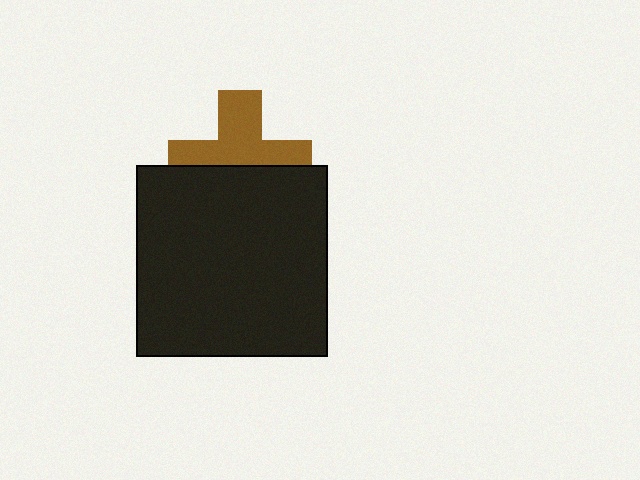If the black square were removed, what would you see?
You would see the complete brown cross.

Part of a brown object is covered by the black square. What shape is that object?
It is a cross.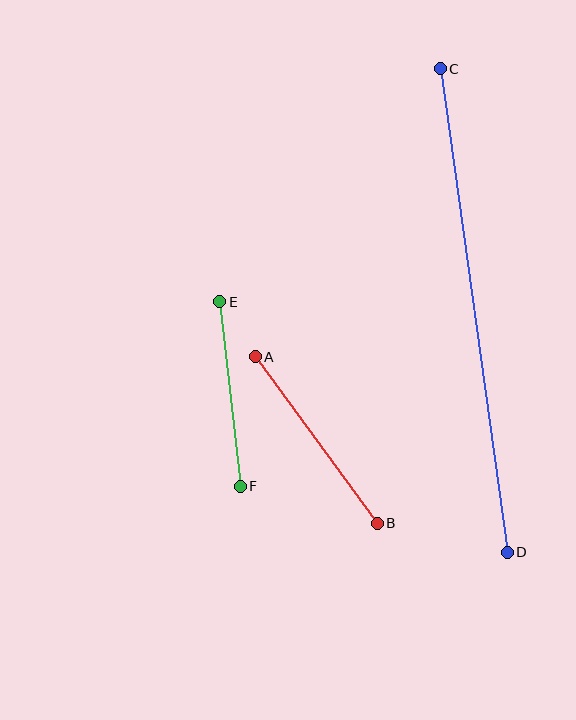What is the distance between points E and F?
The distance is approximately 186 pixels.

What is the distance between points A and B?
The distance is approximately 206 pixels.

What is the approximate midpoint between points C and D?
The midpoint is at approximately (474, 310) pixels.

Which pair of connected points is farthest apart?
Points C and D are farthest apart.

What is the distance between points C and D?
The distance is approximately 488 pixels.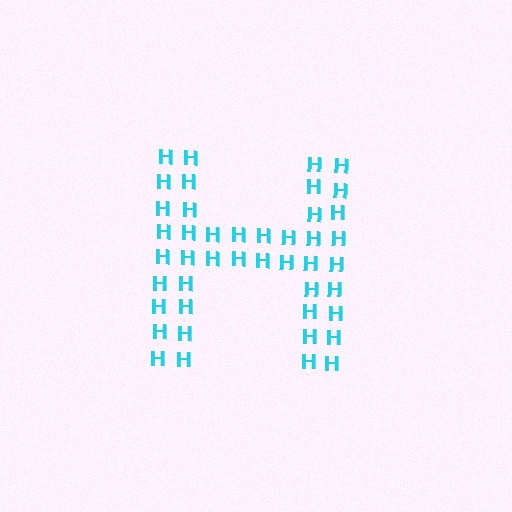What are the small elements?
The small elements are letter H's.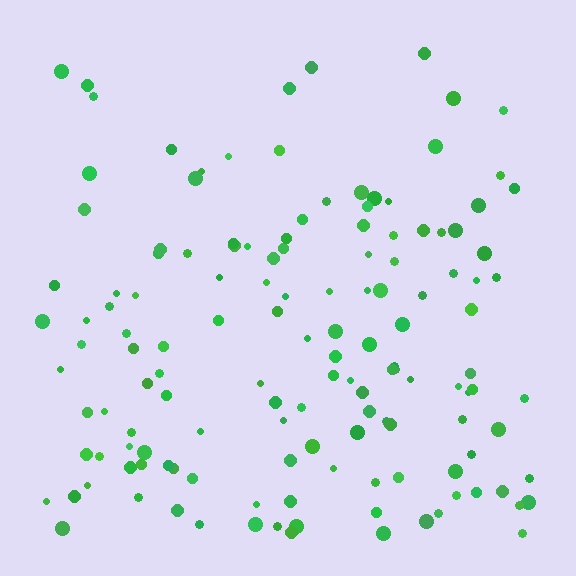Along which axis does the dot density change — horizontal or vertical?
Vertical.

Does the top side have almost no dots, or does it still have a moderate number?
Still a moderate number, just noticeably fewer than the bottom.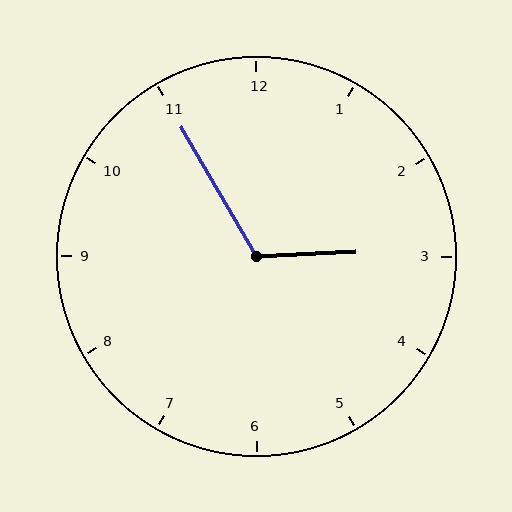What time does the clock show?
2:55.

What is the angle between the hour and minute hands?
Approximately 118 degrees.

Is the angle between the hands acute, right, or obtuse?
It is obtuse.